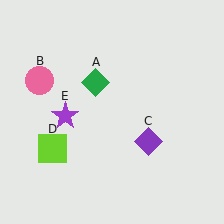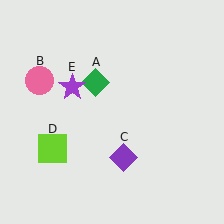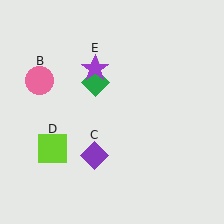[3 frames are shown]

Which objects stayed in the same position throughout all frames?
Green diamond (object A) and pink circle (object B) and lime square (object D) remained stationary.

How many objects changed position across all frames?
2 objects changed position: purple diamond (object C), purple star (object E).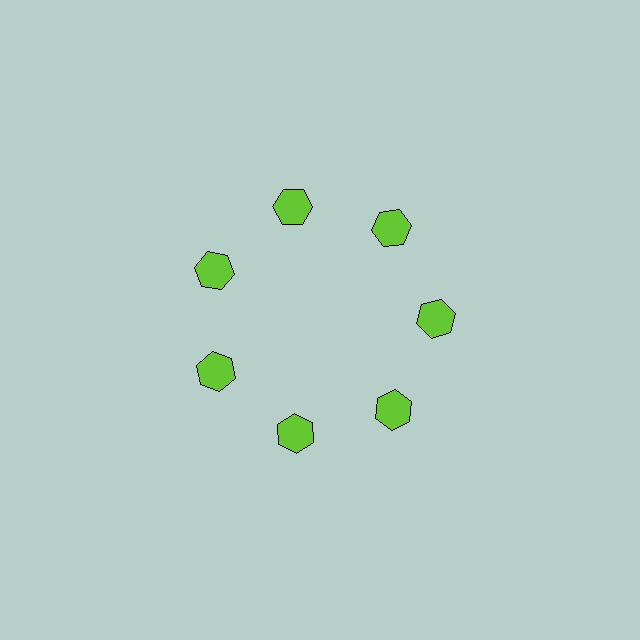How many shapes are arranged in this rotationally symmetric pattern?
There are 7 shapes, arranged in 7 groups of 1.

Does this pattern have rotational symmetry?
Yes, this pattern has 7-fold rotational symmetry. It looks the same after rotating 51 degrees around the center.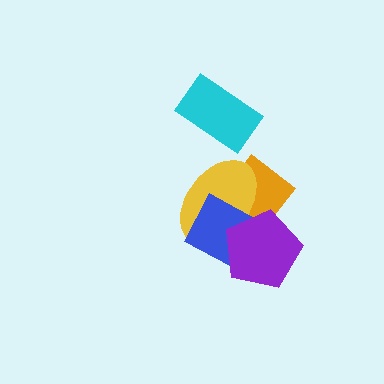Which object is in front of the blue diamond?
The purple pentagon is in front of the blue diamond.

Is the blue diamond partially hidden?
Yes, it is partially covered by another shape.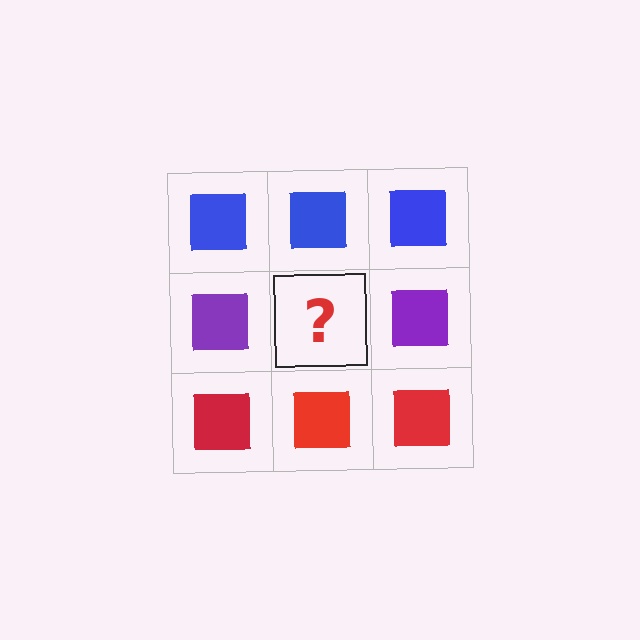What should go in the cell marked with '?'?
The missing cell should contain a purple square.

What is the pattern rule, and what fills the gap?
The rule is that each row has a consistent color. The gap should be filled with a purple square.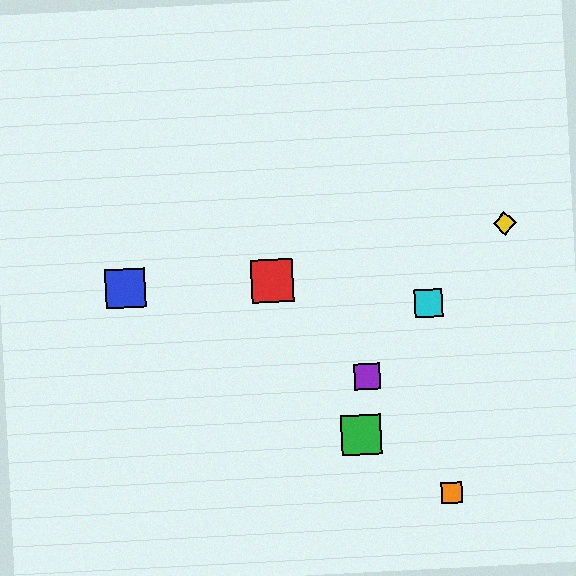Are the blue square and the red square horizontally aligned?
Yes, both are at y≈288.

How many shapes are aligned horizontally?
2 shapes (the red square, the blue square) are aligned horizontally.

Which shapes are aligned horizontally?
The red square, the blue square are aligned horizontally.